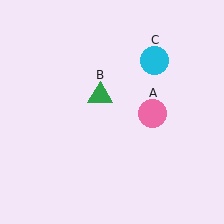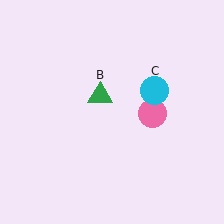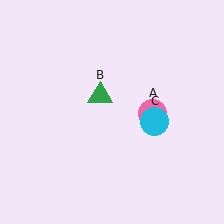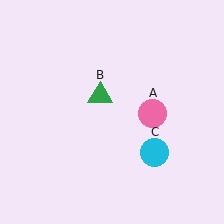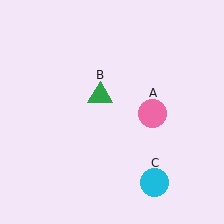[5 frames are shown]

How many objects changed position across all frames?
1 object changed position: cyan circle (object C).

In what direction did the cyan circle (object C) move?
The cyan circle (object C) moved down.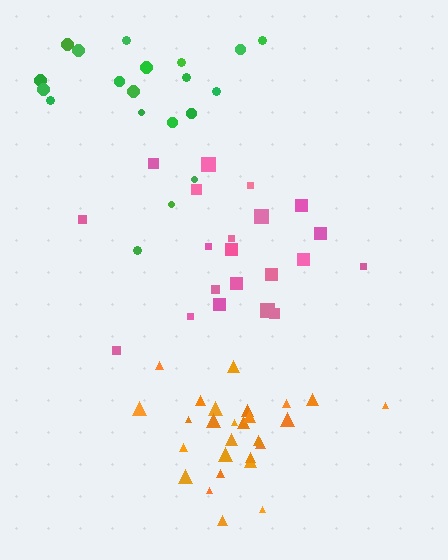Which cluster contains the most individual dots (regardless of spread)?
Orange (27).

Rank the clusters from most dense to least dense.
orange, pink, green.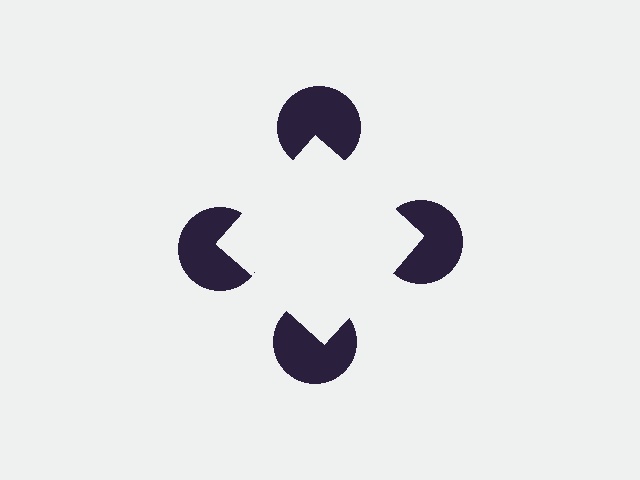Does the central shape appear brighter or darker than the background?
It typically appears slightly brighter than the background, even though no actual brightness change is drawn.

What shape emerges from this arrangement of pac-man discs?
An illusory square — its edges are inferred from the aligned wedge cuts in the pac-man discs, not physically drawn.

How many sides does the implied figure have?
4 sides.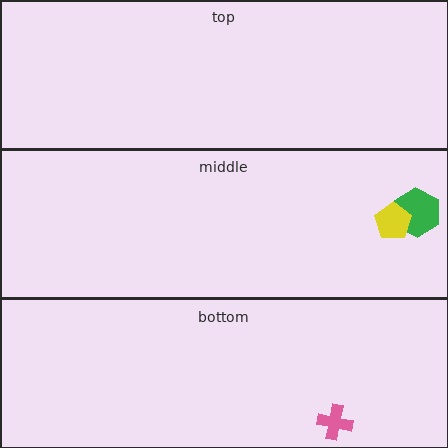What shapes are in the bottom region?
The pink cross.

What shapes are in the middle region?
The green hexagon, the yellow pentagon.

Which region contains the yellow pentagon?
The middle region.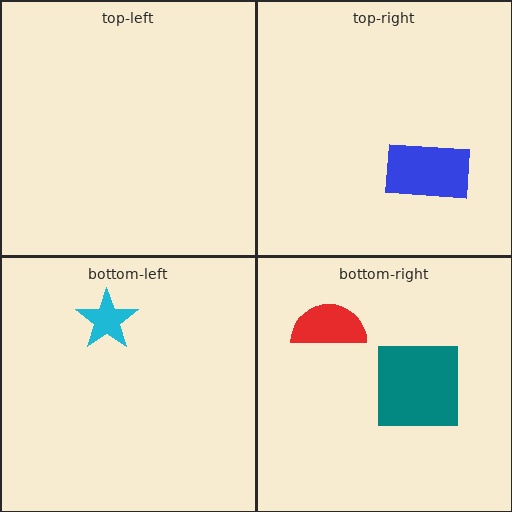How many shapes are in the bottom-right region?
2.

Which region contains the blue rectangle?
The top-right region.